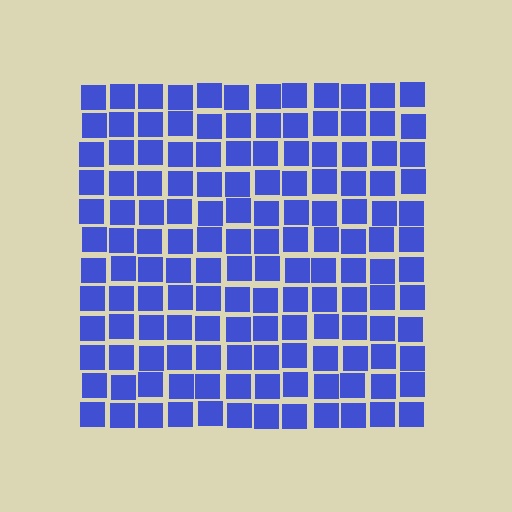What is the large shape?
The large shape is a square.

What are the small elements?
The small elements are squares.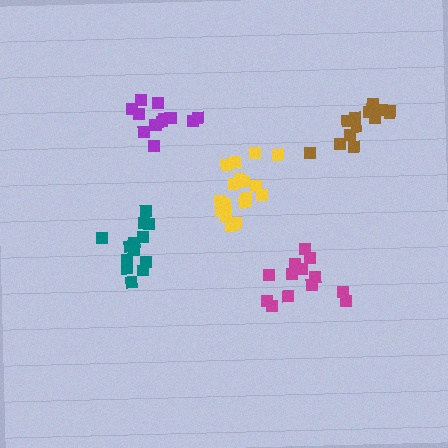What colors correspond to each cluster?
The clusters are colored: brown, magenta, purple, yellow, teal.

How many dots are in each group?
Group 1: 14 dots, Group 2: 14 dots, Group 3: 12 dots, Group 4: 17 dots, Group 5: 13 dots (70 total).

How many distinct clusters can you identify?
There are 5 distinct clusters.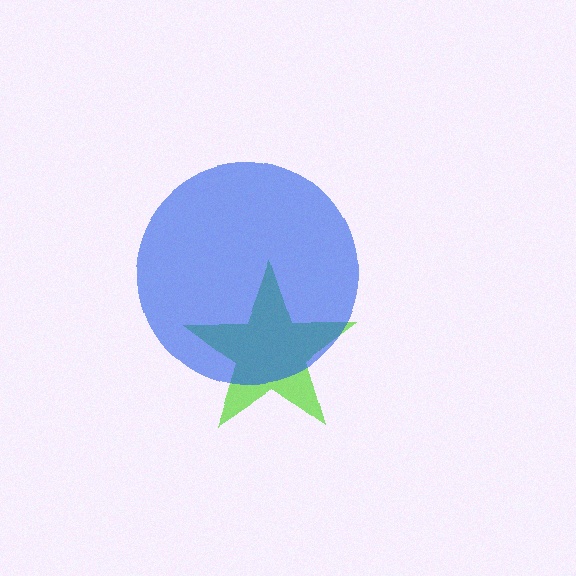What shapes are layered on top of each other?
The layered shapes are: a lime star, a blue circle.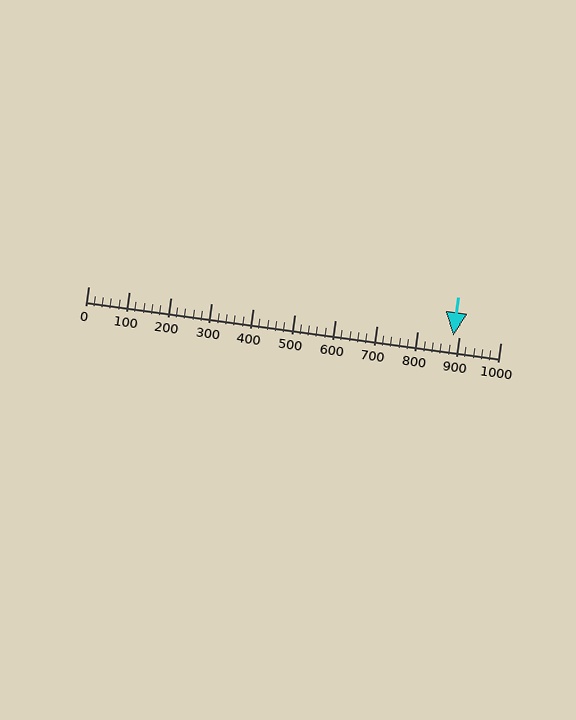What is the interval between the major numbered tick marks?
The major tick marks are spaced 100 units apart.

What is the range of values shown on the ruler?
The ruler shows values from 0 to 1000.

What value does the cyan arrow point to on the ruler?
The cyan arrow points to approximately 885.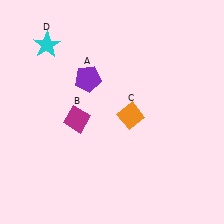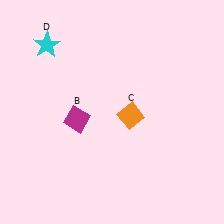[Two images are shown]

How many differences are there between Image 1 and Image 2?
There is 1 difference between the two images.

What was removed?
The purple pentagon (A) was removed in Image 2.